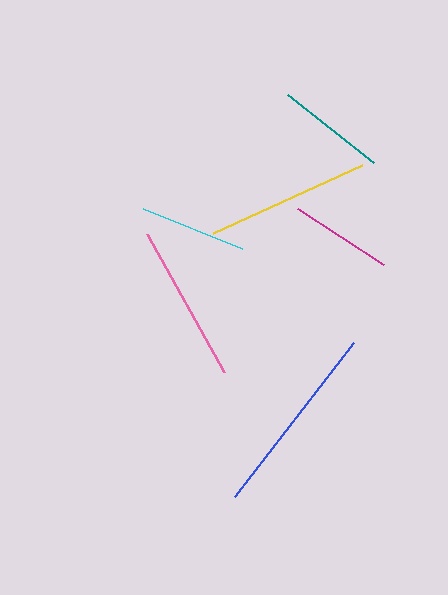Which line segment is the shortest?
The magenta line is the shortest at approximately 103 pixels.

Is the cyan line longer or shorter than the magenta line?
The cyan line is longer than the magenta line.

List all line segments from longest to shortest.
From longest to shortest: blue, yellow, pink, teal, cyan, magenta.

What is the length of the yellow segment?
The yellow segment is approximately 165 pixels long.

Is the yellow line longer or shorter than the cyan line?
The yellow line is longer than the cyan line.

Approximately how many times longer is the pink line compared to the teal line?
The pink line is approximately 1.4 times the length of the teal line.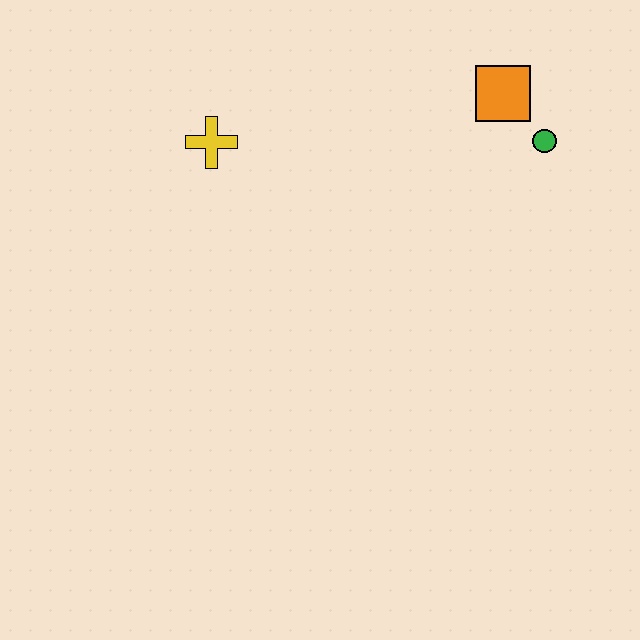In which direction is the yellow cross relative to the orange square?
The yellow cross is to the left of the orange square.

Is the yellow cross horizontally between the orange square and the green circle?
No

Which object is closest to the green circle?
The orange square is closest to the green circle.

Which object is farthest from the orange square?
The yellow cross is farthest from the orange square.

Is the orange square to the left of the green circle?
Yes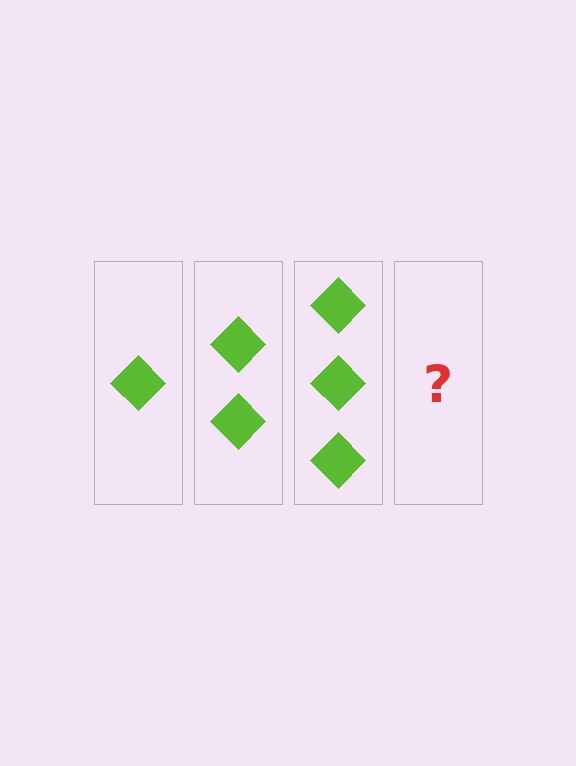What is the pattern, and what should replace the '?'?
The pattern is that each step adds one more diamond. The '?' should be 4 diamonds.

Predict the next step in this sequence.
The next step is 4 diamonds.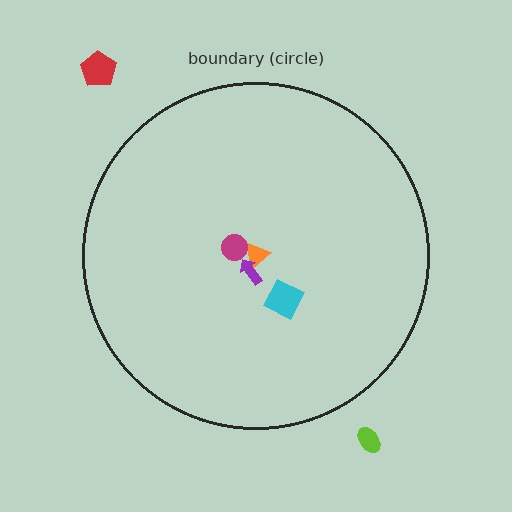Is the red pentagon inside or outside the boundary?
Outside.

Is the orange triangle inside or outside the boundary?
Inside.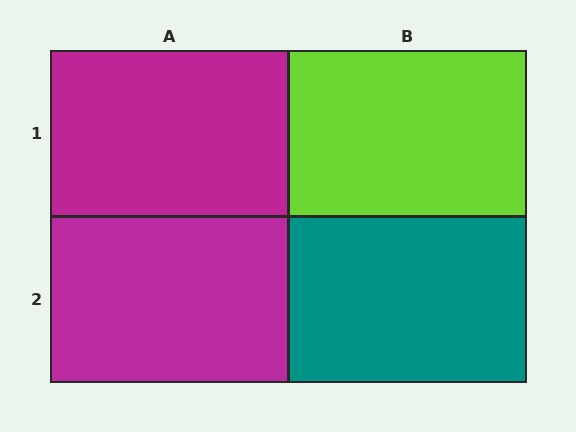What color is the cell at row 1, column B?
Lime.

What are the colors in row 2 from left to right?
Magenta, teal.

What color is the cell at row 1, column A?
Magenta.